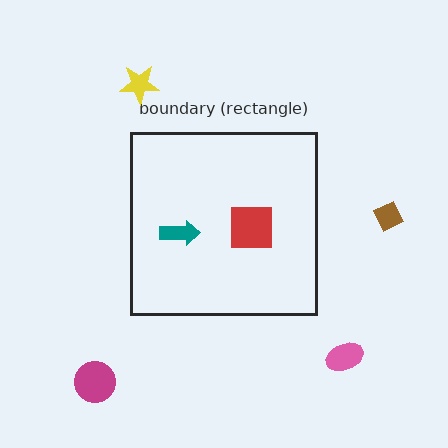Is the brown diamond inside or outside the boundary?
Outside.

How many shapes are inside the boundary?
2 inside, 4 outside.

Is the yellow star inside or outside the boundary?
Outside.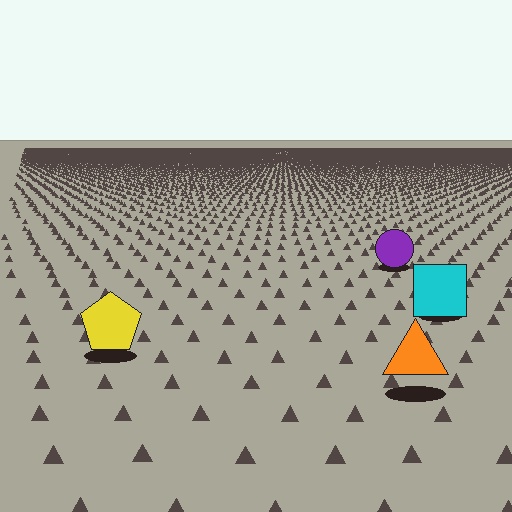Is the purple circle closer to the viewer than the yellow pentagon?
No. The yellow pentagon is closer — you can tell from the texture gradient: the ground texture is coarser near it.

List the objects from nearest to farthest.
From nearest to farthest: the orange triangle, the yellow pentagon, the cyan square, the purple circle.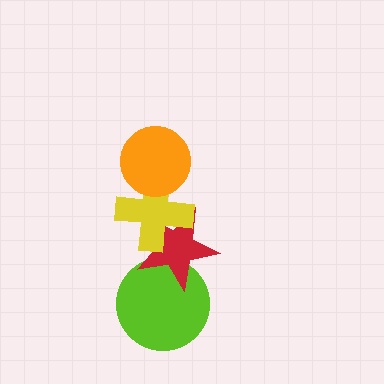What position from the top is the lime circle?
The lime circle is 4th from the top.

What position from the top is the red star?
The red star is 3rd from the top.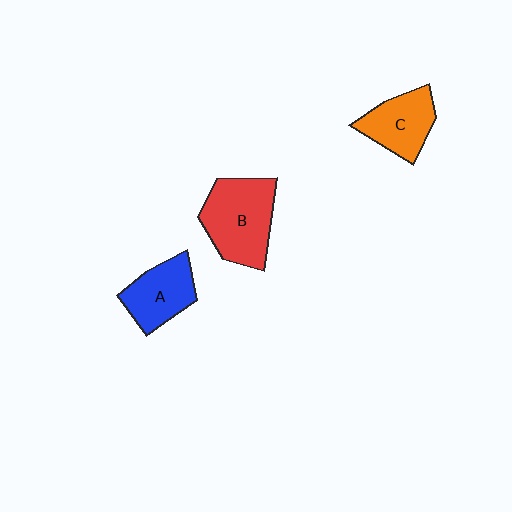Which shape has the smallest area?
Shape C (orange).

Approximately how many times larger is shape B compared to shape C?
Approximately 1.4 times.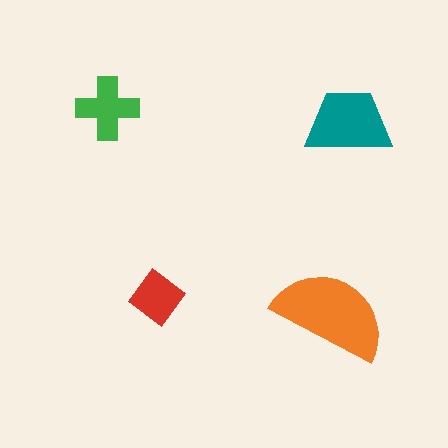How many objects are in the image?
There are 4 objects in the image.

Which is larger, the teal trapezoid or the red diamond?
The teal trapezoid.